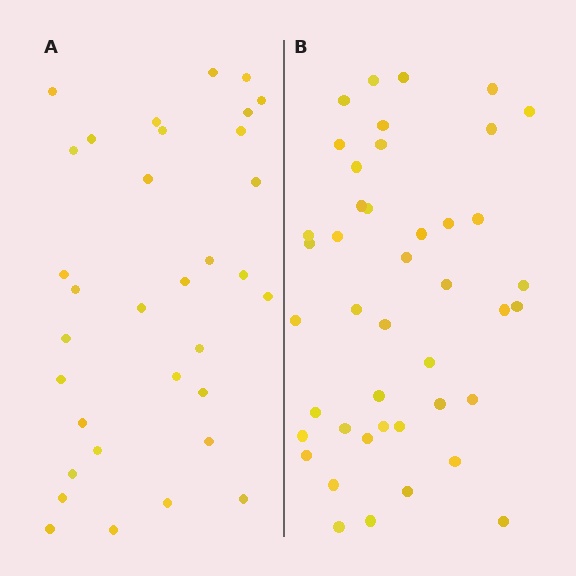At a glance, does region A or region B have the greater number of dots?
Region B (the right region) has more dots.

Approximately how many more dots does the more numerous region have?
Region B has roughly 10 or so more dots than region A.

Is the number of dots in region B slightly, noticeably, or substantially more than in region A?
Region B has noticeably more, but not dramatically so. The ratio is roughly 1.3 to 1.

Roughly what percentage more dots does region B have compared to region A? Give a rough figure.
About 30% more.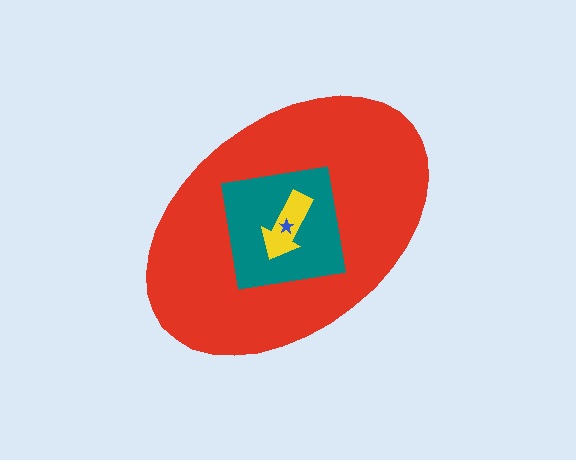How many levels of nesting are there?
4.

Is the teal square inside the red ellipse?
Yes.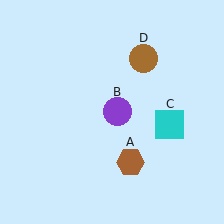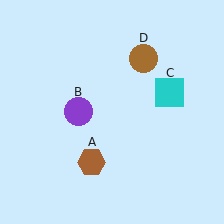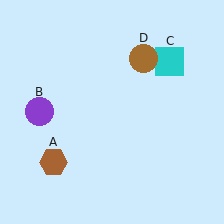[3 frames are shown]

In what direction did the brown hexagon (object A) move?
The brown hexagon (object A) moved left.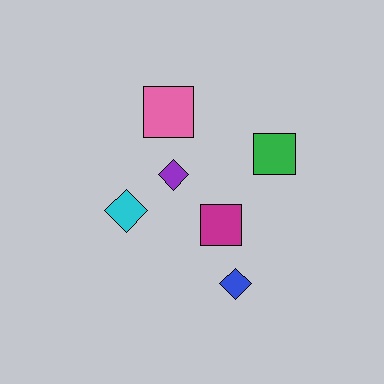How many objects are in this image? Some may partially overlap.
There are 6 objects.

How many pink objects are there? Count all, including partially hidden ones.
There is 1 pink object.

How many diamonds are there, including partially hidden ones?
There are 3 diamonds.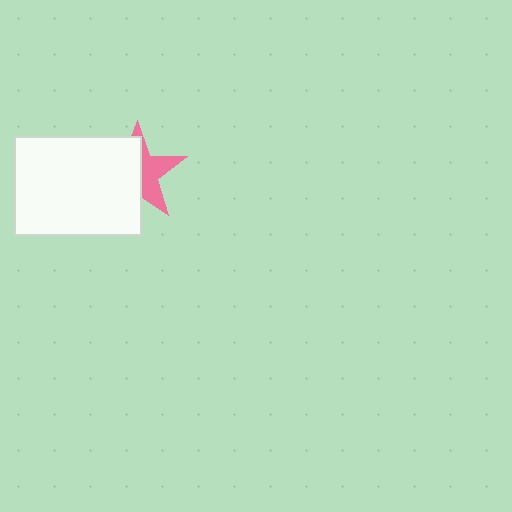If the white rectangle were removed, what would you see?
You would see the complete pink star.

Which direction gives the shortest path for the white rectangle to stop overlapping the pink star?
Moving left gives the shortest separation.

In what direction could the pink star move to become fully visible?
The pink star could move right. That would shift it out from behind the white rectangle entirely.